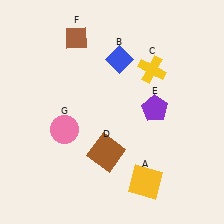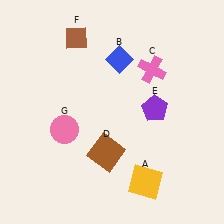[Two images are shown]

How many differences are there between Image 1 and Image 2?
There is 1 difference between the two images.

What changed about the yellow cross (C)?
In Image 1, C is yellow. In Image 2, it changed to pink.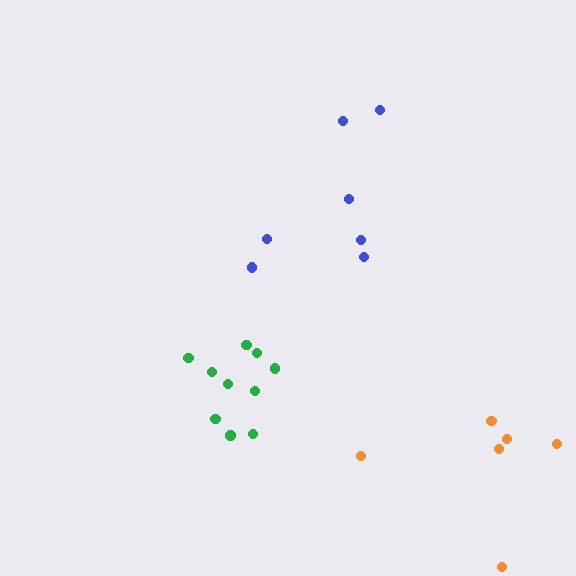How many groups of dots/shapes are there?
There are 3 groups.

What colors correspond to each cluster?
The clusters are colored: green, blue, orange.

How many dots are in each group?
Group 1: 10 dots, Group 2: 7 dots, Group 3: 6 dots (23 total).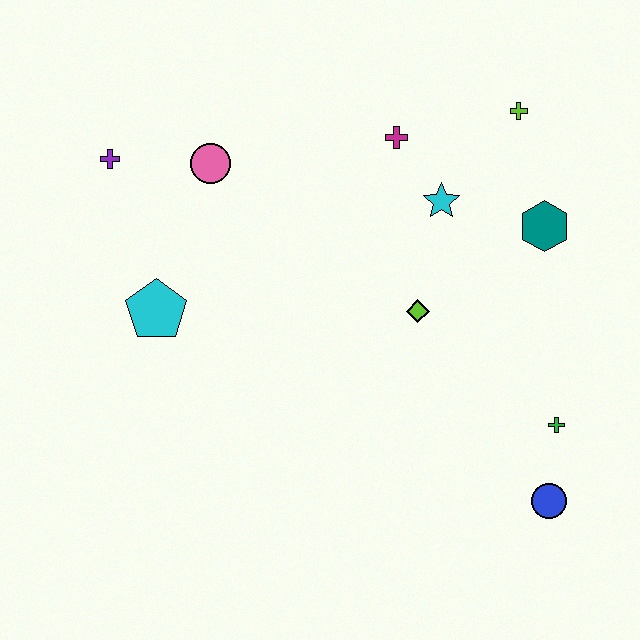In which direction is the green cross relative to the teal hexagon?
The green cross is below the teal hexagon.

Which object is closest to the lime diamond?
The cyan star is closest to the lime diamond.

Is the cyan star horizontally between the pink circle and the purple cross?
No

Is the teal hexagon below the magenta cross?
Yes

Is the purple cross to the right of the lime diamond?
No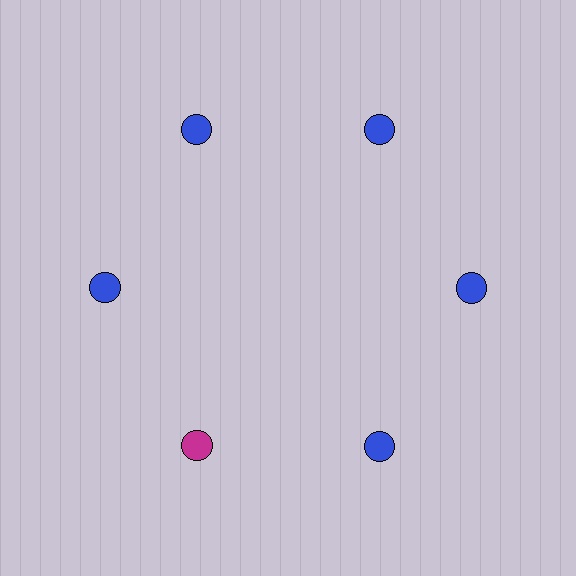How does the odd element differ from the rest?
It has a different color: magenta instead of blue.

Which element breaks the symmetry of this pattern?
The magenta circle at roughly the 7 o'clock position breaks the symmetry. All other shapes are blue circles.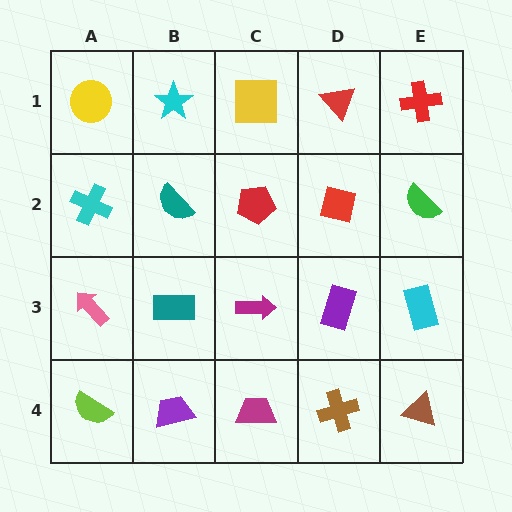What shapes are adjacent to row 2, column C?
A yellow square (row 1, column C), a magenta arrow (row 3, column C), a teal semicircle (row 2, column B), a red square (row 2, column D).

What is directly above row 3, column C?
A red pentagon.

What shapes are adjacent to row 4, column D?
A purple rectangle (row 3, column D), a magenta trapezoid (row 4, column C), a brown triangle (row 4, column E).